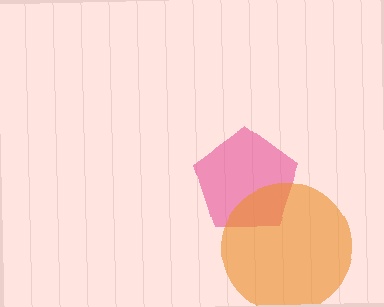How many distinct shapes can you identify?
There are 2 distinct shapes: a pink pentagon, an orange circle.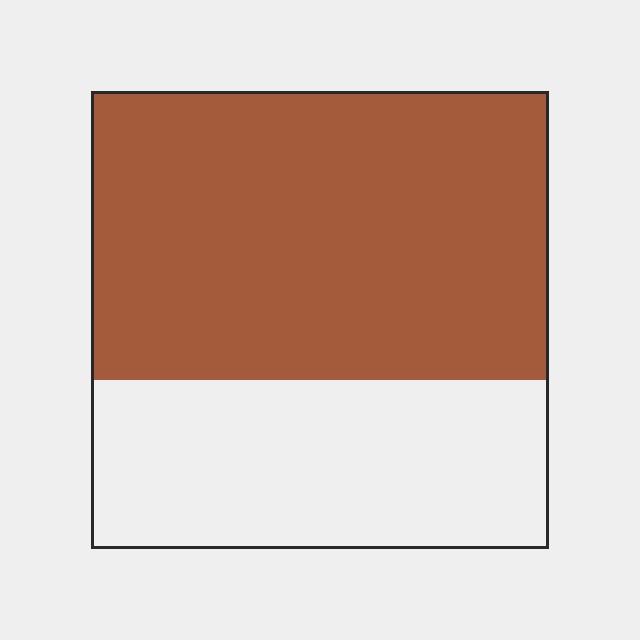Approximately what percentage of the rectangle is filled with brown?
Approximately 65%.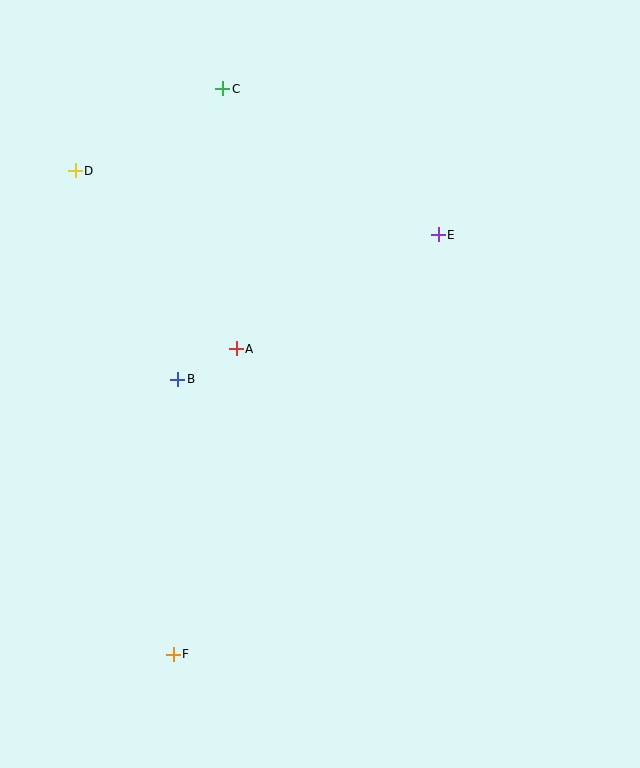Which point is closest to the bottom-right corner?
Point F is closest to the bottom-right corner.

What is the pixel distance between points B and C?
The distance between B and C is 294 pixels.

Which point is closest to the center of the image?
Point A at (236, 349) is closest to the center.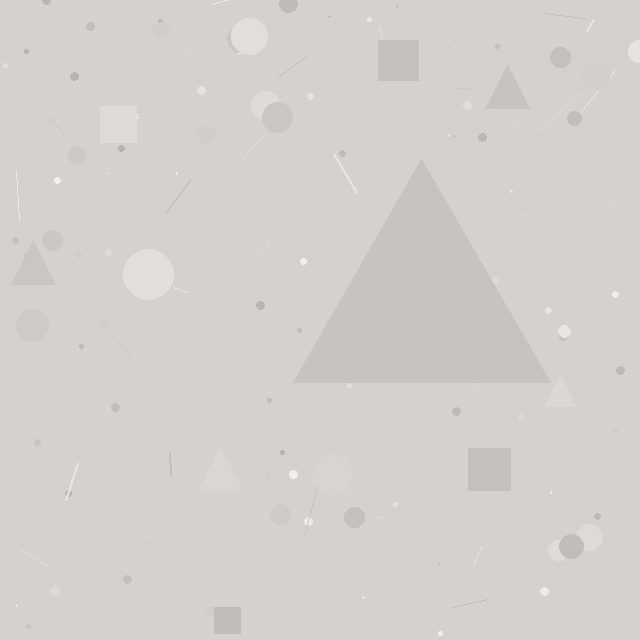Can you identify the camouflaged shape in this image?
The camouflaged shape is a triangle.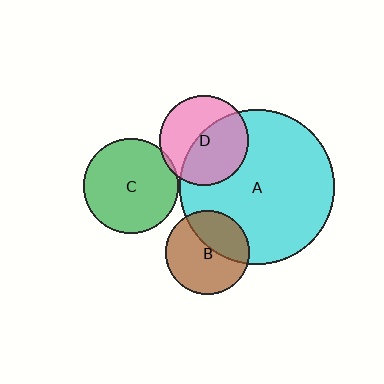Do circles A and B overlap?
Yes.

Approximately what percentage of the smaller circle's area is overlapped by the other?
Approximately 35%.